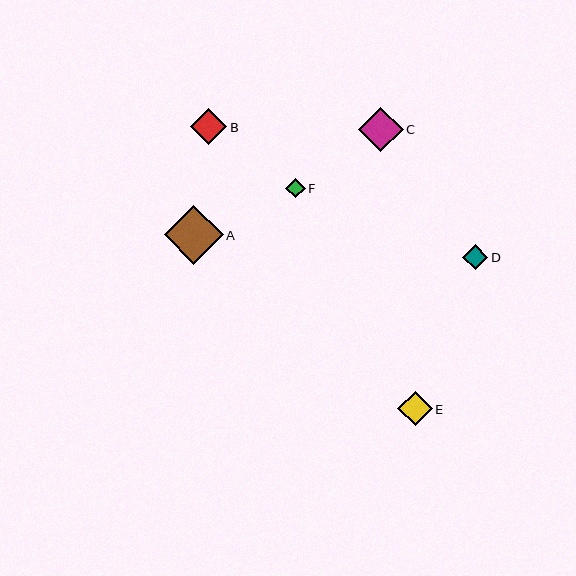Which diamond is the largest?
Diamond A is the largest with a size of approximately 59 pixels.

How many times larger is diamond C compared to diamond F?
Diamond C is approximately 2.3 times the size of diamond F.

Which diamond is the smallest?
Diamond F is the smallest with a size of approximately 19 pixels.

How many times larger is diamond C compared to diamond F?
Diamond C is approximately 2.3 times the size of diamond F.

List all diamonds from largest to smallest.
From largest to smallest: A, C, B, E, D, F.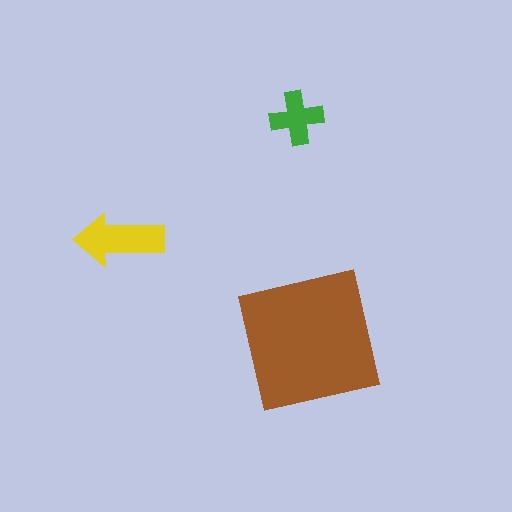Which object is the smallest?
The green cross.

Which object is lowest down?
The brown square is bottommost.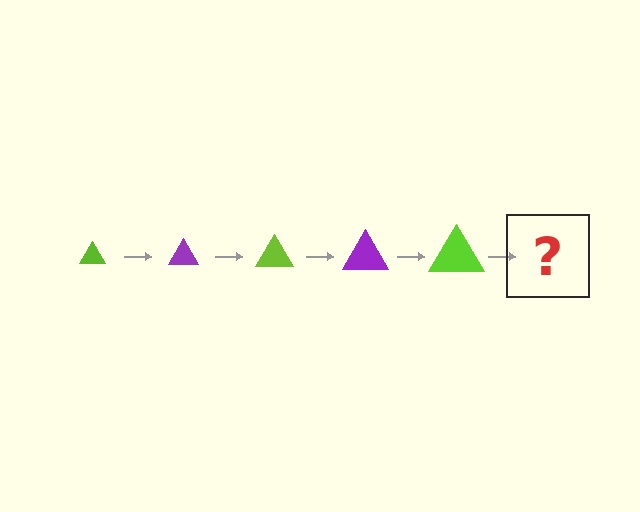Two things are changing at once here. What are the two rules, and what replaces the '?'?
The two rules are that the triangle grows larger each step and the color cycles through lime and purple. The '?' should be a purple triangle, larger than the previous one.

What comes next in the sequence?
The next element should be a purple triangle, larger than the previous one.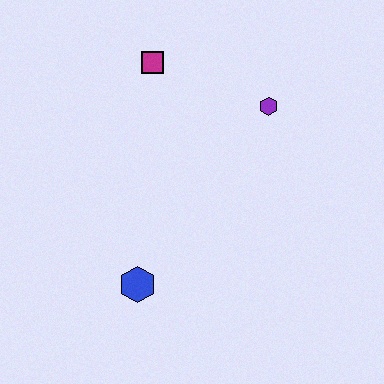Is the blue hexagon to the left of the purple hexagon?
Yes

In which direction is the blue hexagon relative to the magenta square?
The blue hexagon is below the magenta square.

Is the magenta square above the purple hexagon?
Yes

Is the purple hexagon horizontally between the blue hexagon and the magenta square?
No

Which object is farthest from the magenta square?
The blue hexagon is farthest from the magenta square.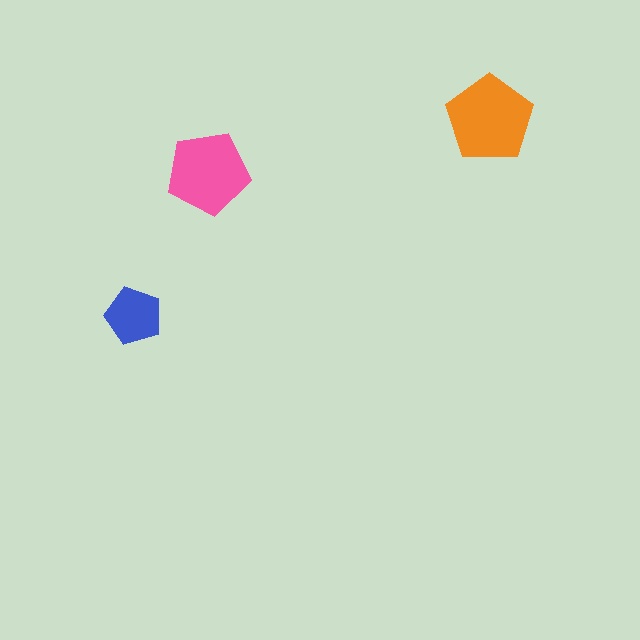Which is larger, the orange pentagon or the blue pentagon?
The orange one.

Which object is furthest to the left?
The blue pentagon is leftmost.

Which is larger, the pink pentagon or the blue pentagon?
The pink one.